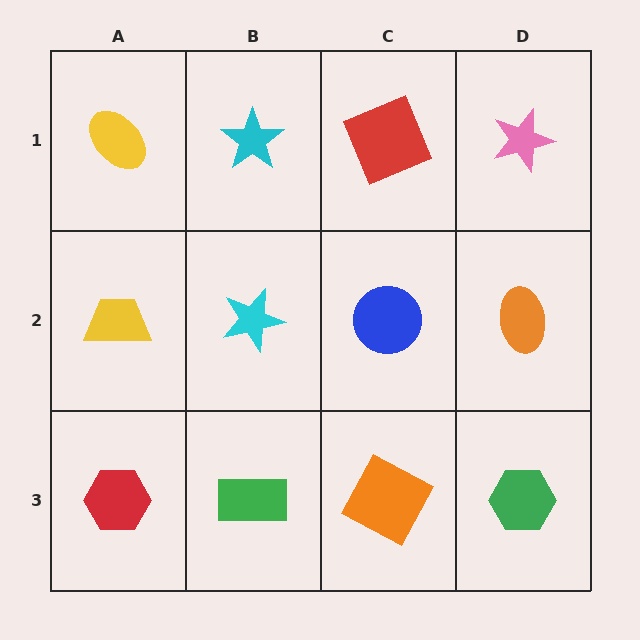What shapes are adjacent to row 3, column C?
A blue circle (row 2, column C), a green rectangle (row 3, column B), a green hexagon (row 3, column D).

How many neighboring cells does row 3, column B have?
3.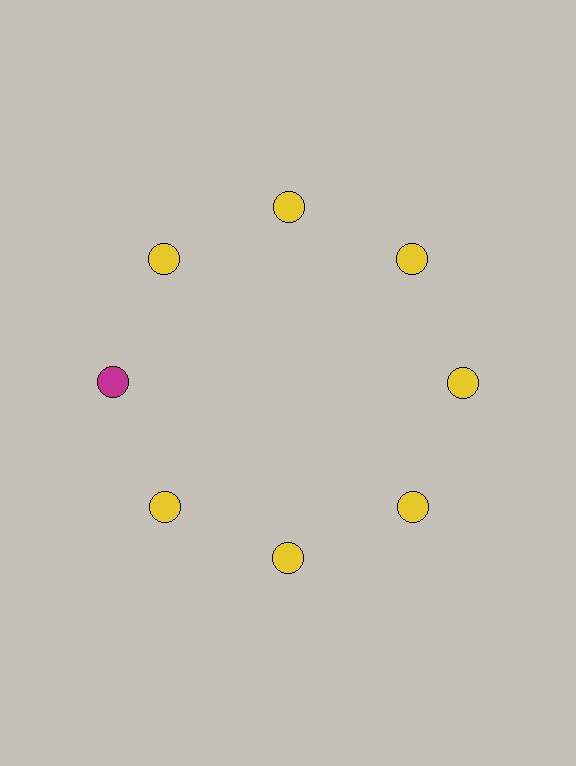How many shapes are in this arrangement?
There are 8 shapes arranged in a ring pattern.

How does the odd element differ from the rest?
It has a different color: magenta instead of yellow.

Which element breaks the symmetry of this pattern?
The magenta circle at roughly the 9 o'clock position breaks the symmetry. All other shapes are yellow circles.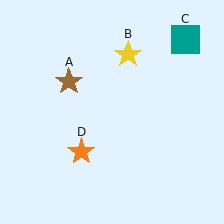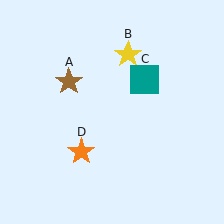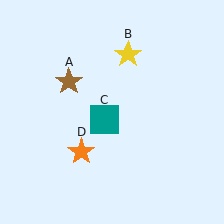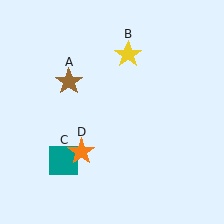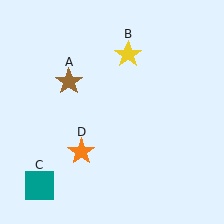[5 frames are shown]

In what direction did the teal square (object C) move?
The teal square (object C) moved down and to the left.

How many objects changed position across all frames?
1 object changed position: teal square (object C).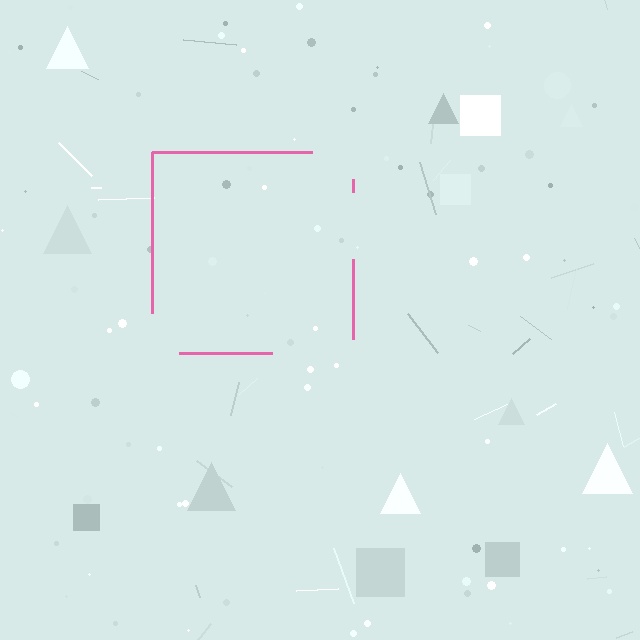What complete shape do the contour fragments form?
The contour fragments form a square.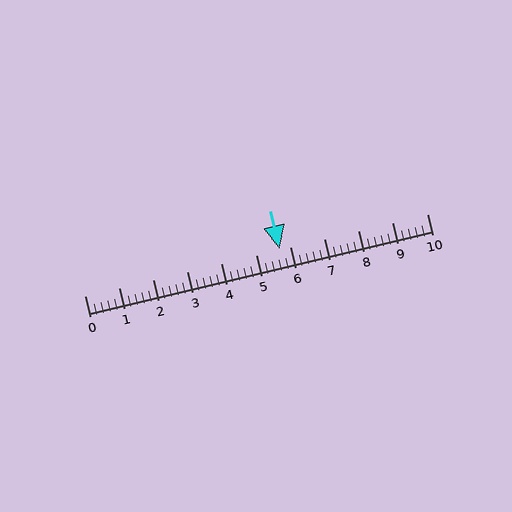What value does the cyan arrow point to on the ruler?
The cyan arrow points to approximately 5.7.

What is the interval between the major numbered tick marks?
The major tick marks are spaced 1 units apart.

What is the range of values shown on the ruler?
The ruler shows values from 0 to 10.